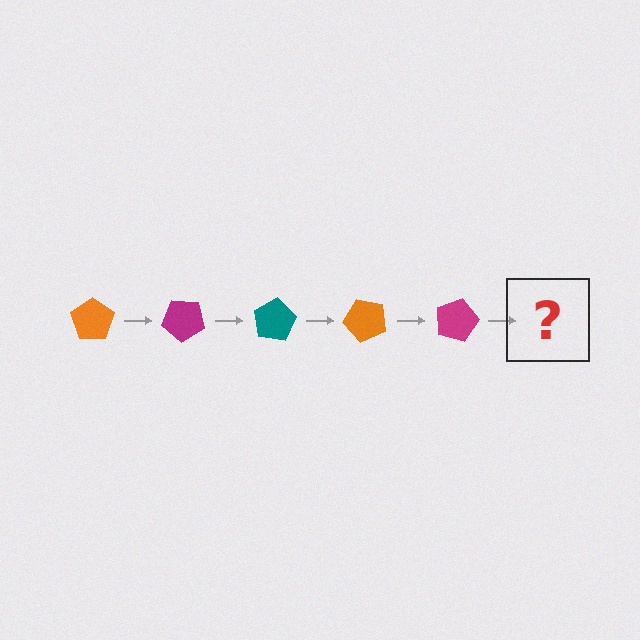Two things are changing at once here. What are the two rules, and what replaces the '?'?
The two rules are that it rotates 40 degrees each step and the color cycles through orange, magenta, and teal. The '?' should be a teal pentagon, rotated 200 degrees from the start.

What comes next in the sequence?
The next element should be a teal pentagon, rotated 200 degrees from the start.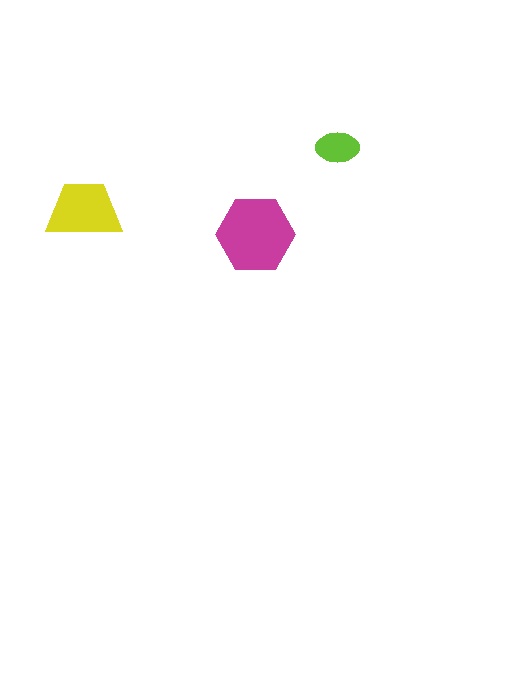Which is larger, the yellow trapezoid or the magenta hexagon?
The magenta hexagon.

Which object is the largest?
The magenta hexagon.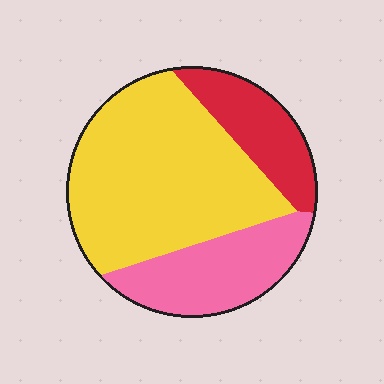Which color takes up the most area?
Yellow, at roughly 55%.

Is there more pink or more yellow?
Yellow.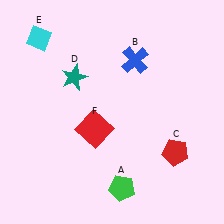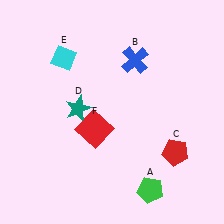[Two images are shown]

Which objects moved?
The objects that moved are: the green pentagon (A), the teal star (D), the cyan diamond (E).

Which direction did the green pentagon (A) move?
The green pentagon (A) moved right.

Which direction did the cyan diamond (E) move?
The cyan diamond (E) moved right.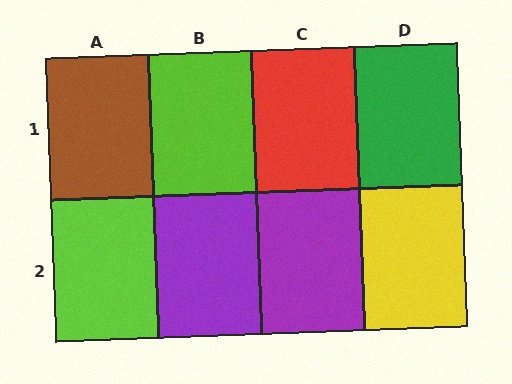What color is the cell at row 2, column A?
Lime.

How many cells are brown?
1 cell is brown.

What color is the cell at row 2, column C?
Purple.